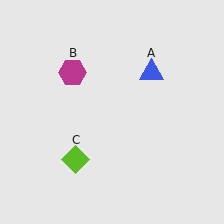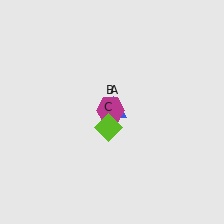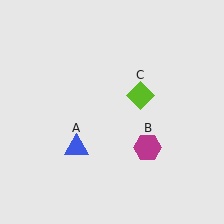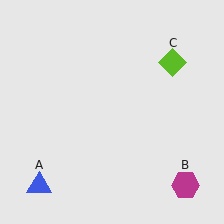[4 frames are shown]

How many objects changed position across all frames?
3 objects changed position: blue triangle (object A), magenta hexagon (object B), lime diamond (object C).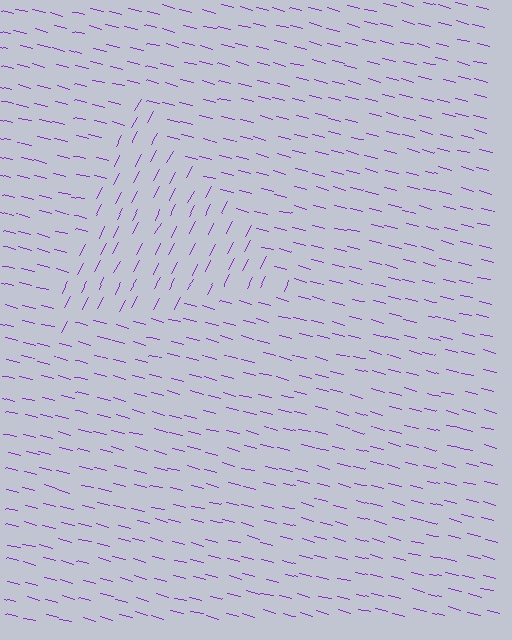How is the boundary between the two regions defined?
The boundary is defined purely by a change in line orientation (approximately 77 degrees difference). All lines are the same color and thickness.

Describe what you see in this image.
The image is filled with small purple line segments. A triangle region in the image has lines oriented differently from the surrounding lines, creating a visible texture boundary.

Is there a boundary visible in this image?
Yes, there is a texture boundary formed by a change in line orientation.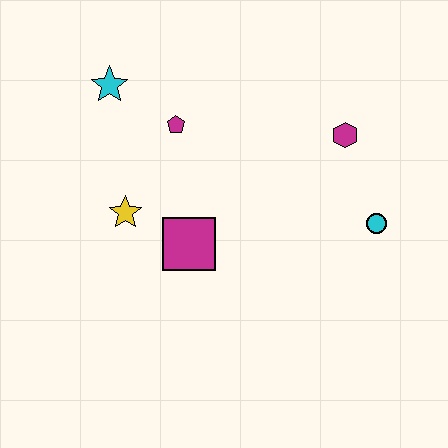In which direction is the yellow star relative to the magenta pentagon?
The yellow star is below the magenta pentagon.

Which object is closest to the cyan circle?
The magenta hexagon is closest to the cyan circle.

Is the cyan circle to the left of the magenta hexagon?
No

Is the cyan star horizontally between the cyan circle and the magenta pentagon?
No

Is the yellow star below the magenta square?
No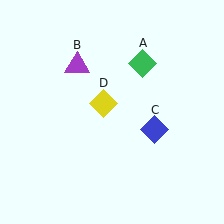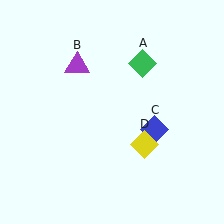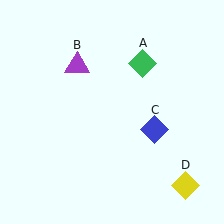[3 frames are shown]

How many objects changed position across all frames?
1 object changed position: yellow diamond (object D).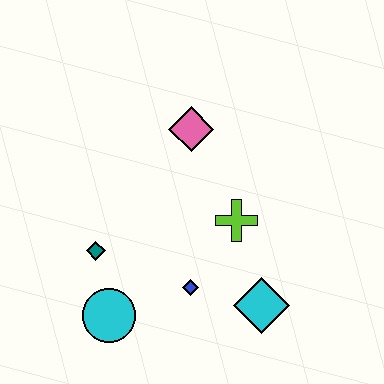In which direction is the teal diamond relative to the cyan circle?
The teal diamond is above the cyan circle.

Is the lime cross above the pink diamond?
No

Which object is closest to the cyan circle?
The teal diamond is closest to the cyan circle.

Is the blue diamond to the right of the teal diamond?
Yes